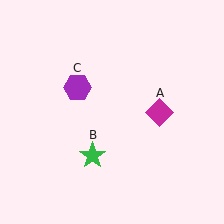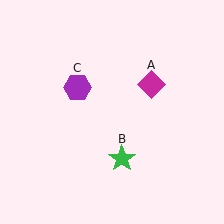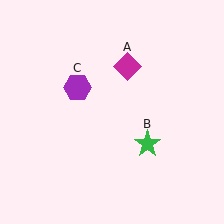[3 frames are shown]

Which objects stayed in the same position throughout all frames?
Purple hexagon (object C) remained stationary.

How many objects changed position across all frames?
2 objects changed position: magenta diamond (object A), green star (object B).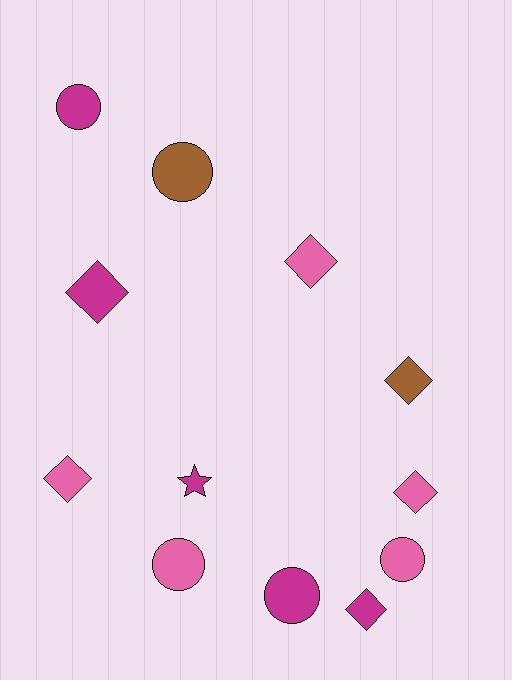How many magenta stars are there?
There is 1 magenta star.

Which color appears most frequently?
Pink, with 5 objects.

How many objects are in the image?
There are 12 objects.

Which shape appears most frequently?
Diamond, with 6 objects.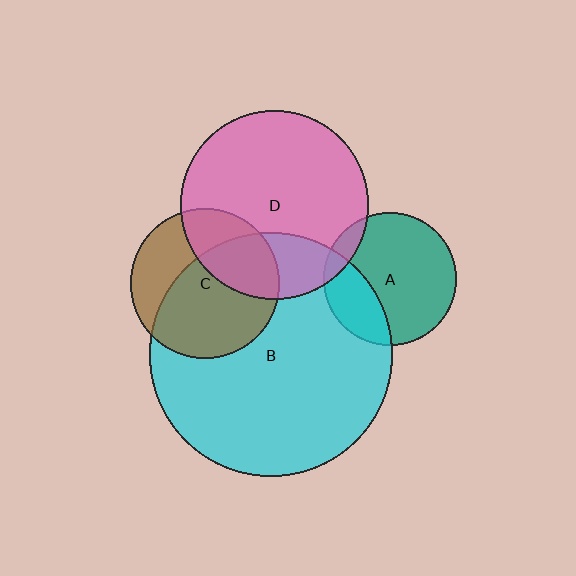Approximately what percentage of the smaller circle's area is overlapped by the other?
Approximately 35%.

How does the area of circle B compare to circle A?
Approximately 3.3 times.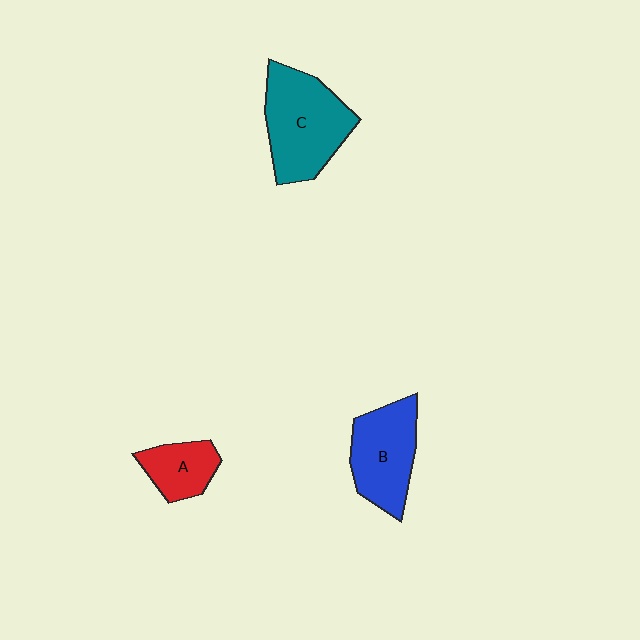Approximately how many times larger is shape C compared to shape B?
Approximately 1.3 times.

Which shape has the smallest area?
Shape A (red).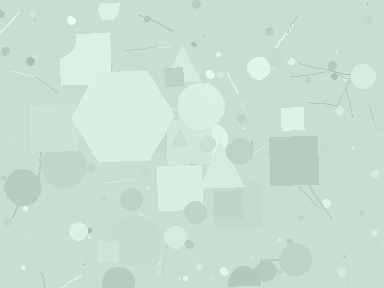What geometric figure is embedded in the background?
A hexagon is embedded in the background.